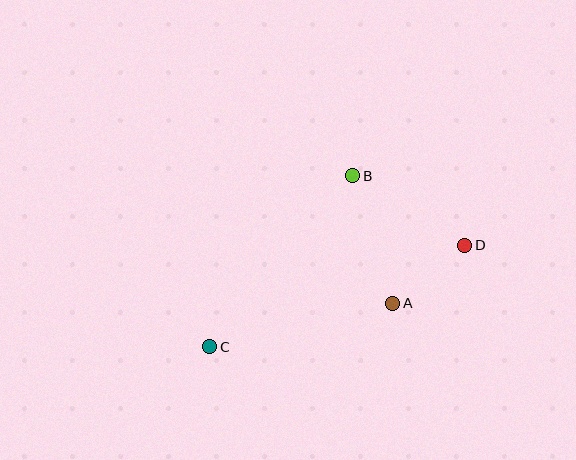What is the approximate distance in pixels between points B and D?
The distance between B and D is approximately 132 pixels.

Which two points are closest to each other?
Points A and D are closest to each other.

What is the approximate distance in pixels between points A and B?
The distance between A and B is approximately 134 pixels.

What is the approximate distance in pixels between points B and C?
The distance between B and C is approximately 223 pixels.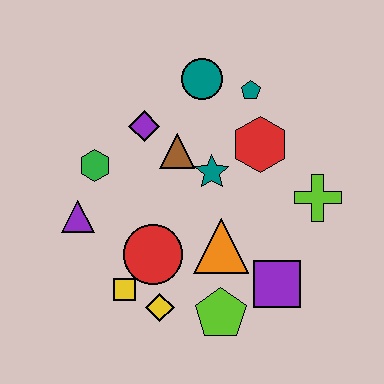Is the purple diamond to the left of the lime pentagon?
Yes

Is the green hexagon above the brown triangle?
No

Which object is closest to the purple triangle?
The green hexagon is closest to the purple triangle.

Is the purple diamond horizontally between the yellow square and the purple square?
Yes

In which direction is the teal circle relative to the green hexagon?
The teal circle is to the right of the green hexagon.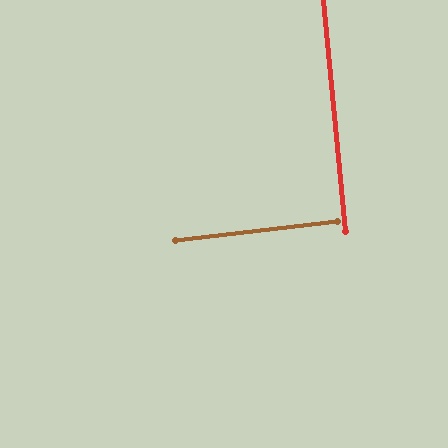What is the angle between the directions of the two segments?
Approximately 89 degrees.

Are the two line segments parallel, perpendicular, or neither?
Perpendicular — they meet at approximately 89°.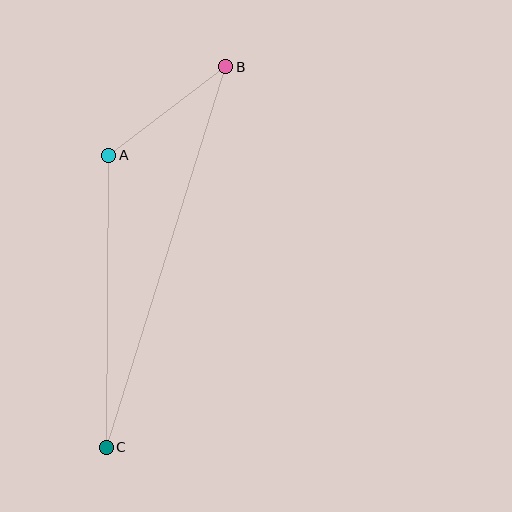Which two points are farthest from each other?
Points B and C are farthest from each other.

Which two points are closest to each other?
Points A and B are closest to each other.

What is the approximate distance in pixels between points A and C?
The distance between A and C is approximately 292 pixels.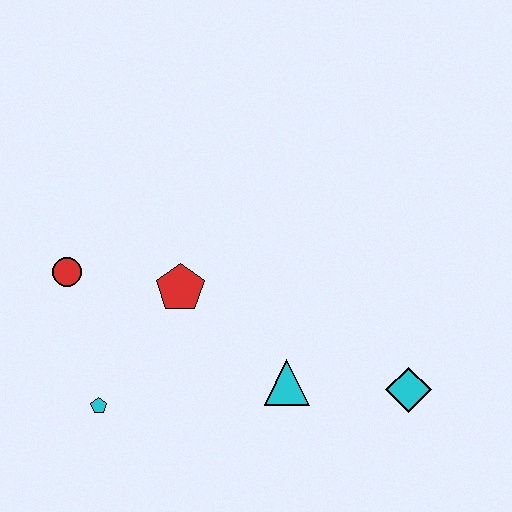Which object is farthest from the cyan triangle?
The red circle is farthest from the cyan triangle.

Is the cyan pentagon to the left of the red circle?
No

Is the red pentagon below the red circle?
Yes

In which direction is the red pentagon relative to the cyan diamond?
The red pentagon is to the left of the cyan diamond.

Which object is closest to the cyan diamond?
The cyan triangle is closest to the cyan diamond.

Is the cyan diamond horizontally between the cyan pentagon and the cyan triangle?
No